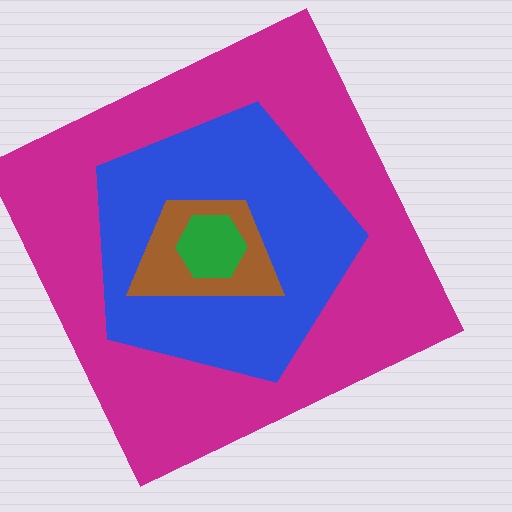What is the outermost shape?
The magenta square.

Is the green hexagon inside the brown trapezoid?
Yes.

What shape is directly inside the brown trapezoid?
The green hexagon.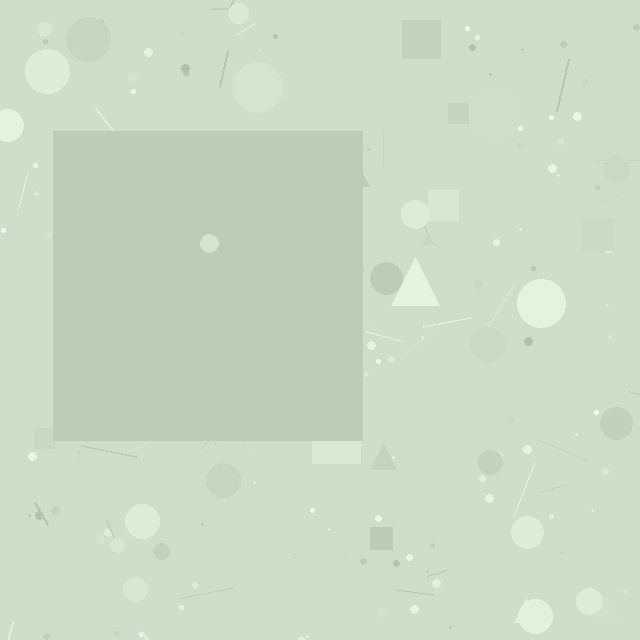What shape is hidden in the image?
A square is hidden in the image.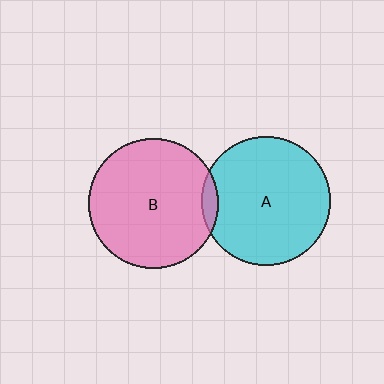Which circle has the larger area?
Circle B (pink).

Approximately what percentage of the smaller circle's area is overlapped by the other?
Approximately 5%.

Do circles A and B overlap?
Yes.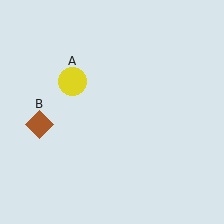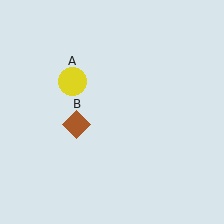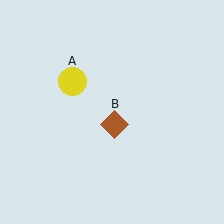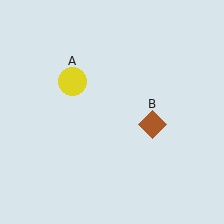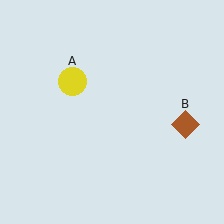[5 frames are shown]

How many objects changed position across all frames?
1 object changed position: brown diamond (object B).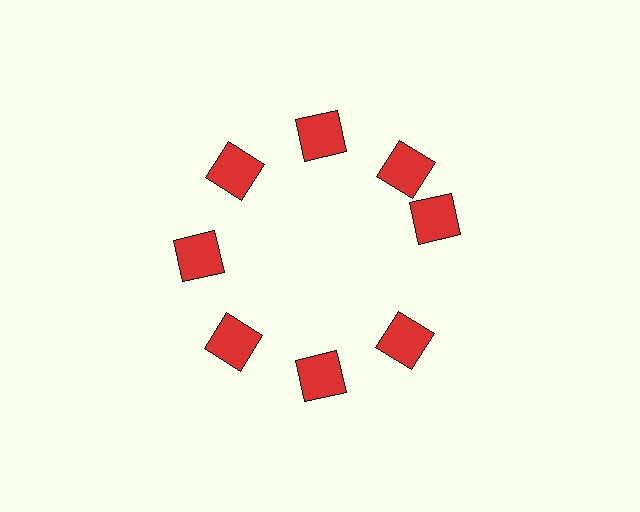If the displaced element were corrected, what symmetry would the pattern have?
It would have 8-fold rotational symmetry — the pattern would map onto itself every 45 degrees.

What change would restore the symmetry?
The symmetry would be restored by rotating it back into even spacing with its neighbors so that all 8 squares sit at equal angles and equal distance from the center.